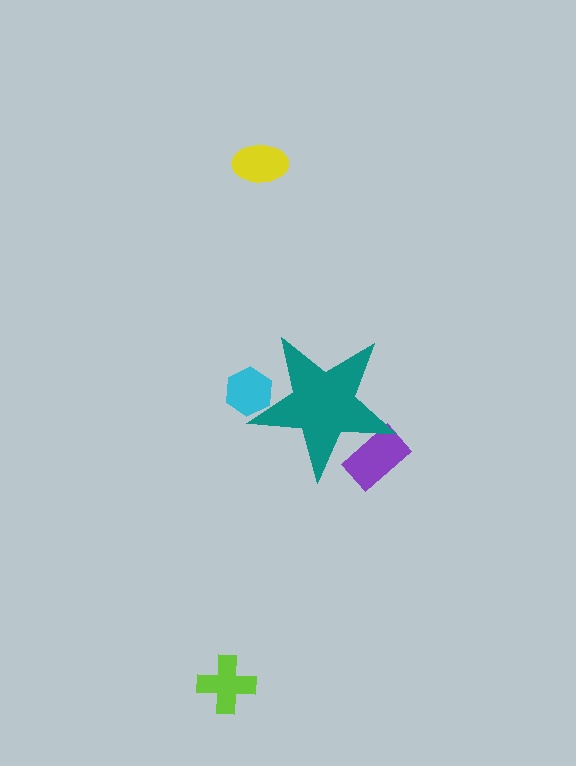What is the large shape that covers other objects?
A teal star.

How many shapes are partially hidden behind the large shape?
2 shapes are partially hidden.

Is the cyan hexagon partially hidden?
Yes, the cyan hexagon is partially hidden behind the teal star.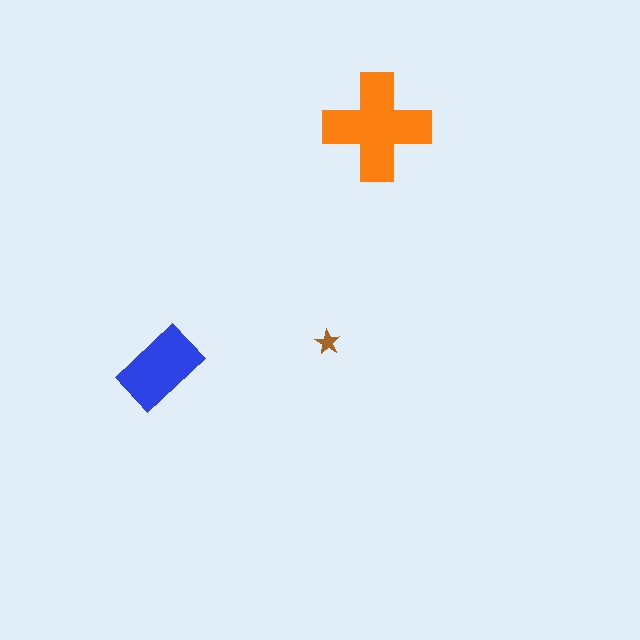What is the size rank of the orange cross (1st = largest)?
1st.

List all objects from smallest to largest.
The brown star, the blue rectangle, the orange cross.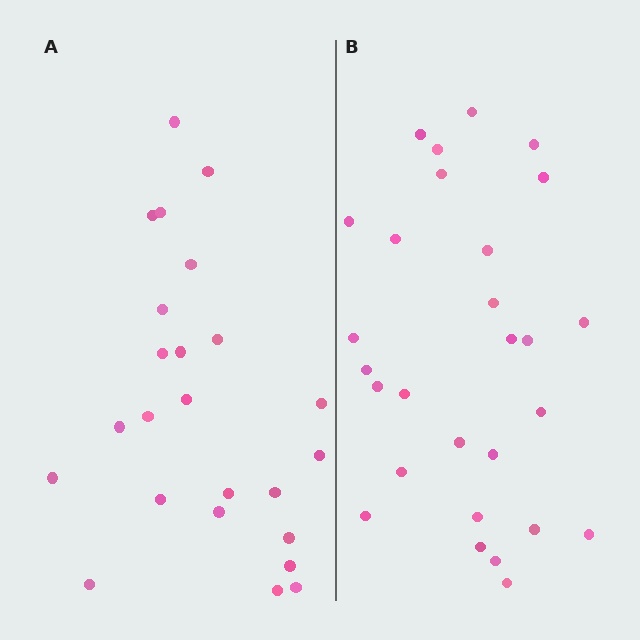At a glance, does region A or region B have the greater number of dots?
Region B (the right region) has more dots.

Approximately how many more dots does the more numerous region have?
Region B has about 4 more dots than region A.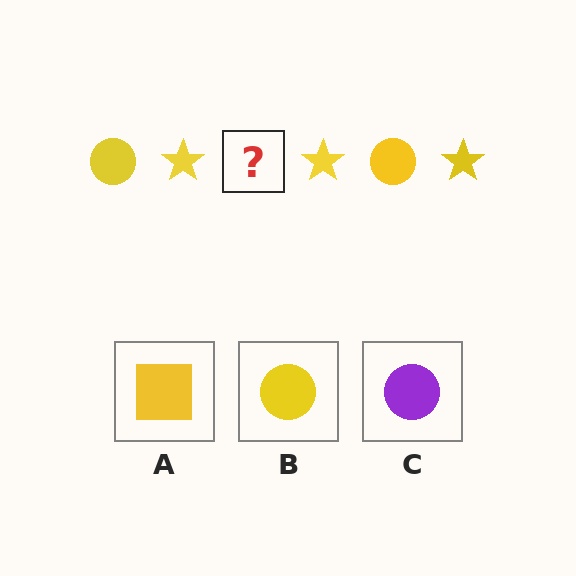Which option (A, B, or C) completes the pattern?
B.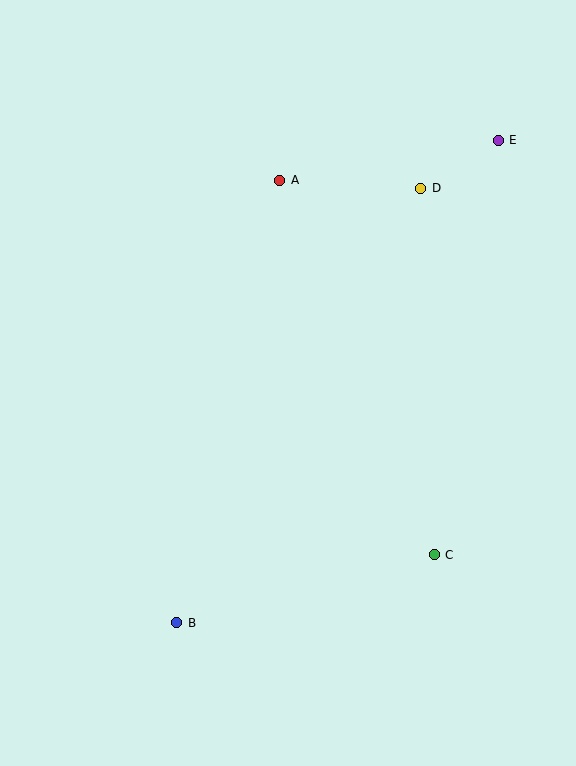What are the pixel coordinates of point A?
Point A is at (280, 180).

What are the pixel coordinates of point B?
Point B is at (177, 623).